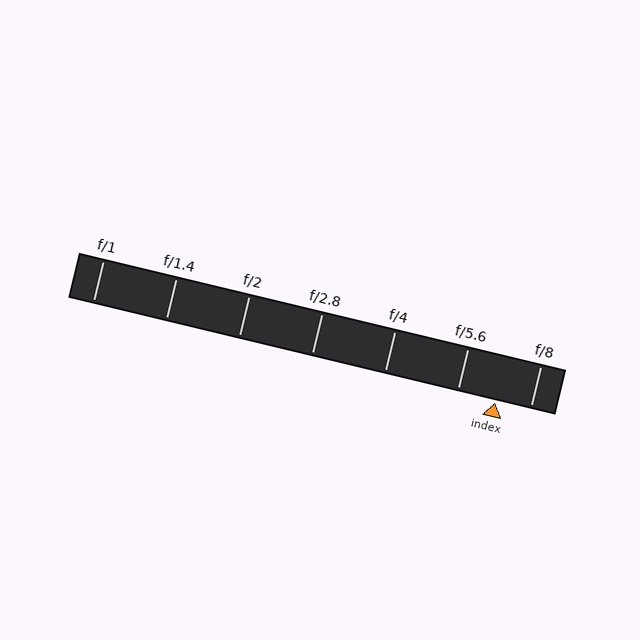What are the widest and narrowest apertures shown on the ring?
The widest aperture shown is f/1 and the narrowest is f/8.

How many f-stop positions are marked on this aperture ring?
There are 7 f-stop positions marked.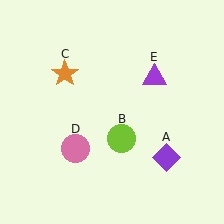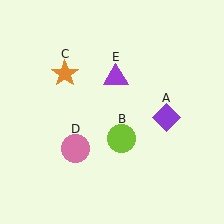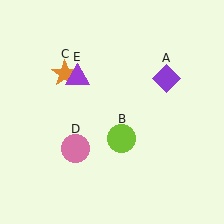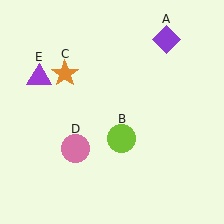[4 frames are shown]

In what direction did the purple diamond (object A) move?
The purple diamond (object A) moved up.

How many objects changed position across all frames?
2 objects changed position: purple diamond (object A), purple triangle (object E).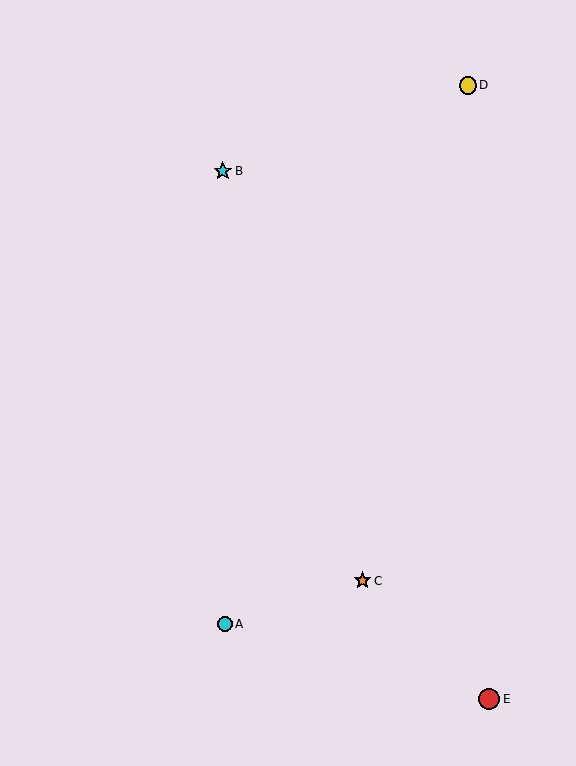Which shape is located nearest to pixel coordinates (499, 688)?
The red circle (labeled E) at (489, 699) is nearest to that location.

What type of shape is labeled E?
Shape E is a red circle.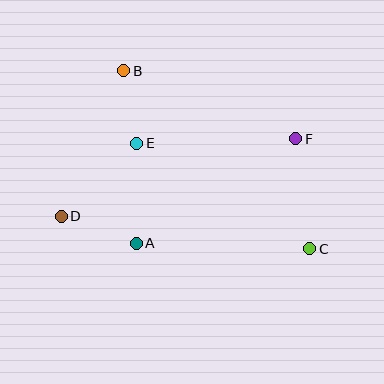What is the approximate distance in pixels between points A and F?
The distance between A and F is approximately 191 pixels.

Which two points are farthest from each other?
Points B and C are farthest from each other.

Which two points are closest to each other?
Points B and E are closest to each other.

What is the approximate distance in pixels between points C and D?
The distance between C and D is approximately 251 pixels.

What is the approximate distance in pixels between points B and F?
The distance between B and F is approximately 185 pixels.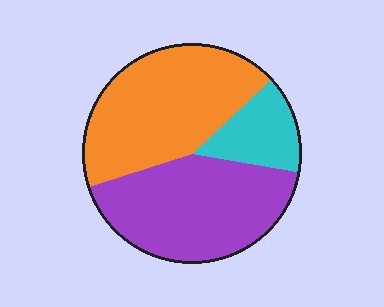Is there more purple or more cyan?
Purple.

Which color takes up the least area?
Cyan, at roughly 15%.